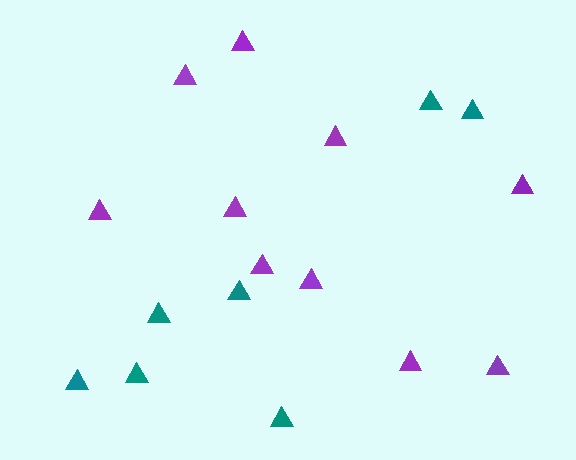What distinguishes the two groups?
There are 2 groups: one group of purple triangles (10) and one group of teal triangles (7).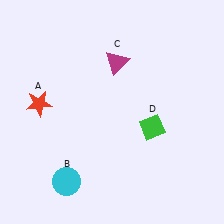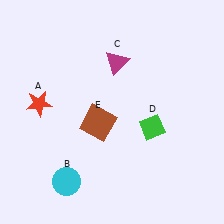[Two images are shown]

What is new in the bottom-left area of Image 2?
A brown square (E) was added in the bottom-left area of Image 2.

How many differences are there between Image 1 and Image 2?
There is 1 difference between the two images.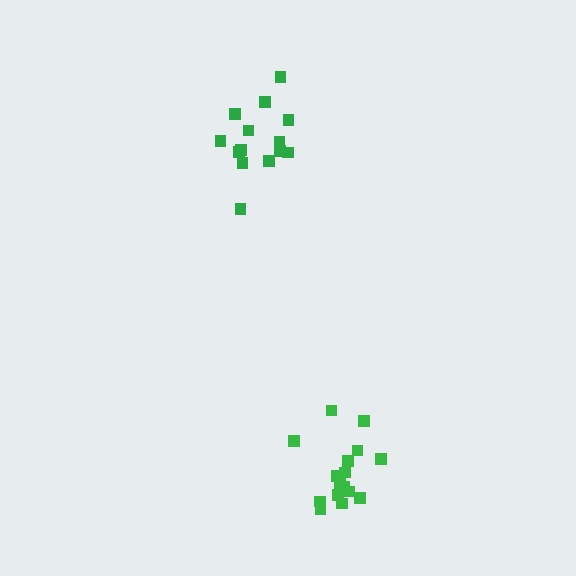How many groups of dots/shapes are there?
There are 2 groups.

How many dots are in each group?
Group 1: 16 dots, Group 2: 14 dots (30 total).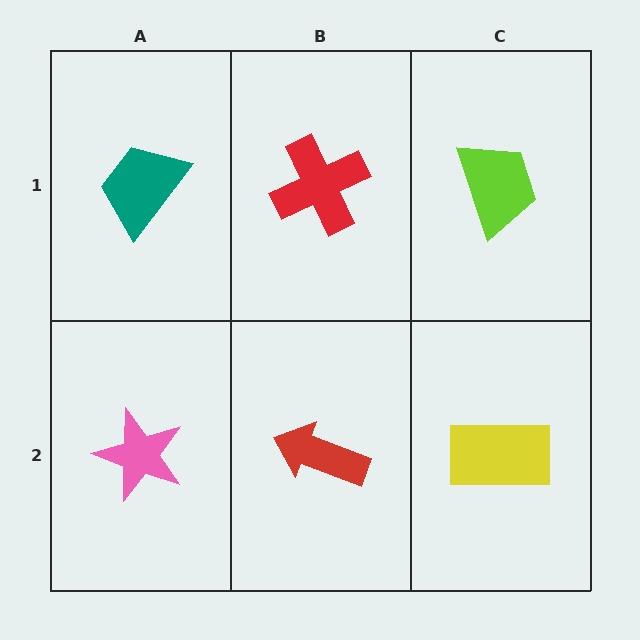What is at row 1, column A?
A teal trapezoid.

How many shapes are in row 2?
3 shapes.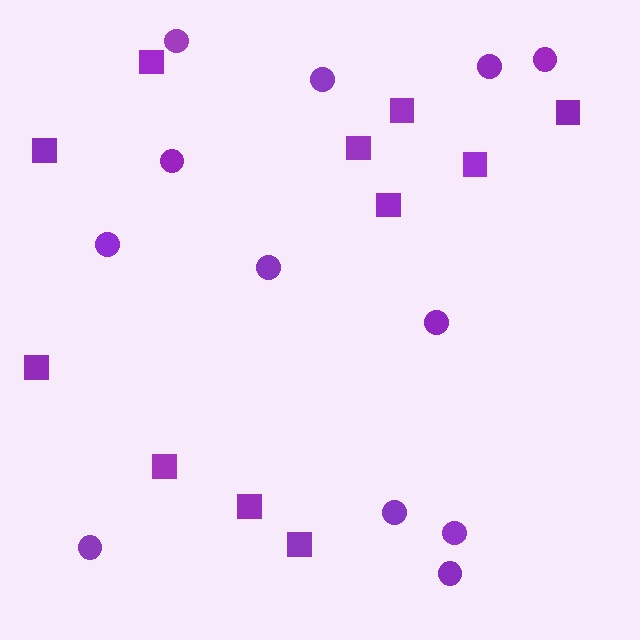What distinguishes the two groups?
There are 2 groups: one group of squares (11) and one group of circles (12).